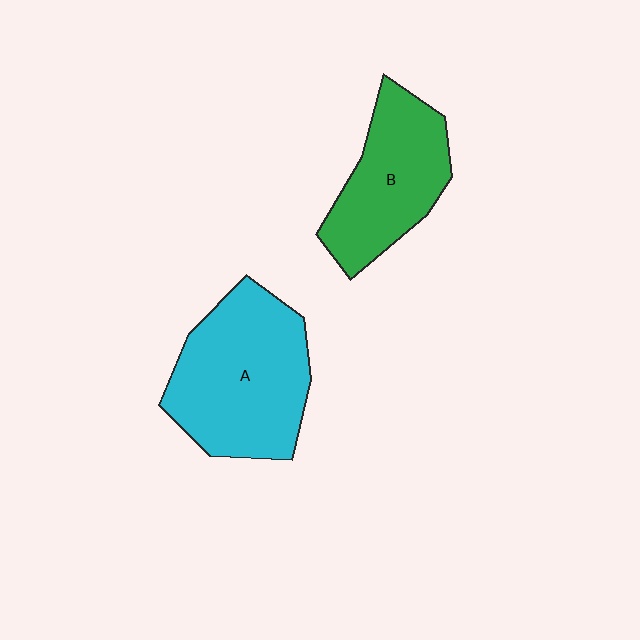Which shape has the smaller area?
Shape B (green).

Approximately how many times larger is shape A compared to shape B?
Approximately 1.3 times.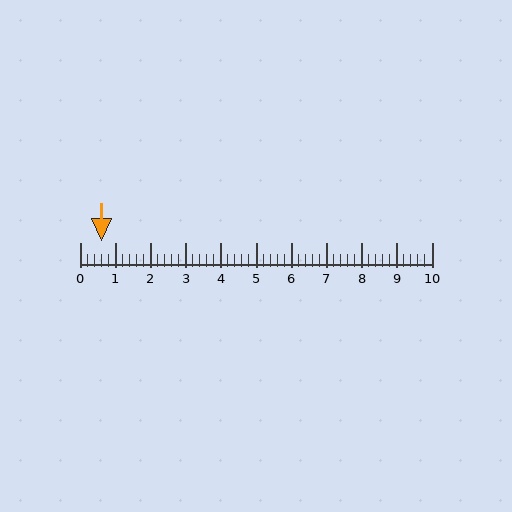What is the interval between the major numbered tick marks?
The major tick marks are spaced 1 units apart.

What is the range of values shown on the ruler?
The ruler shows values from 0 to 10.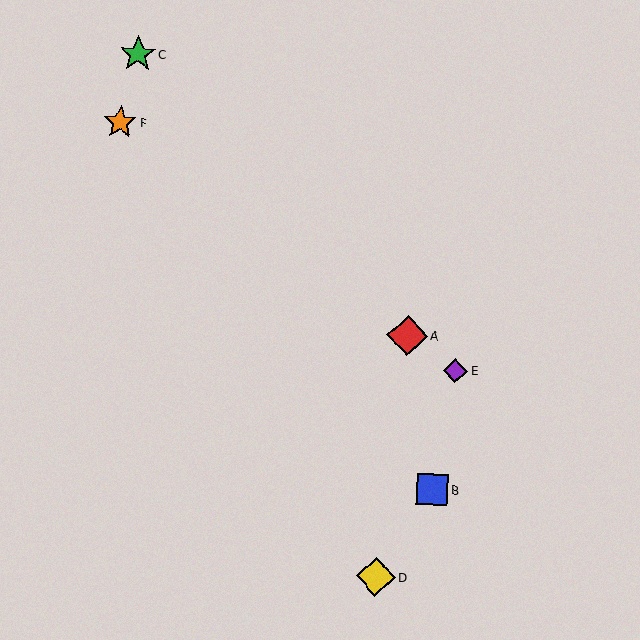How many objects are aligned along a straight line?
3 objects (A, E, F) are aligned along a straight line.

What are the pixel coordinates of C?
Object C is at (138, 54).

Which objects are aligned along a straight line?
Objects A, E, F are aligned along a straight line.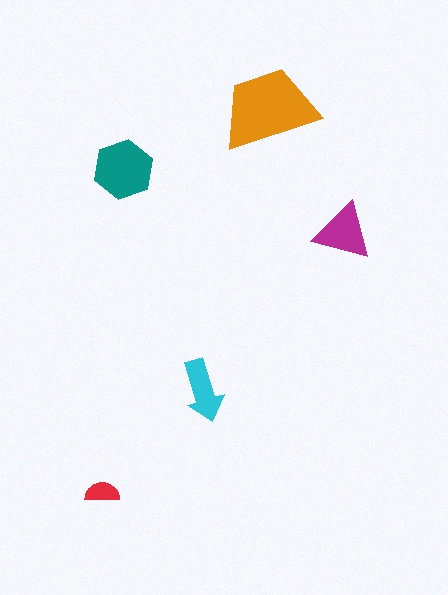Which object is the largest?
The orange trapezoid.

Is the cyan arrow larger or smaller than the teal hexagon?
Smaller.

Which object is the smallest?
The red semicircle.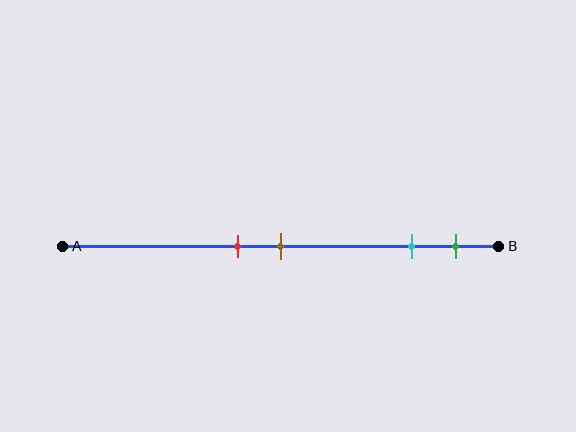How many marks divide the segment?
There are 4 marks dividing the segment.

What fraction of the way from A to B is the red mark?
The red mark is approximately 40% (0.4) of the way from A to B.